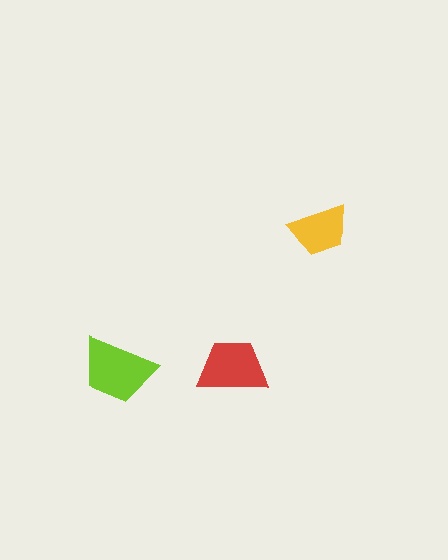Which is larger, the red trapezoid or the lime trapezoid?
The lime one.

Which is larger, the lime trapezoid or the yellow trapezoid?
The lime one.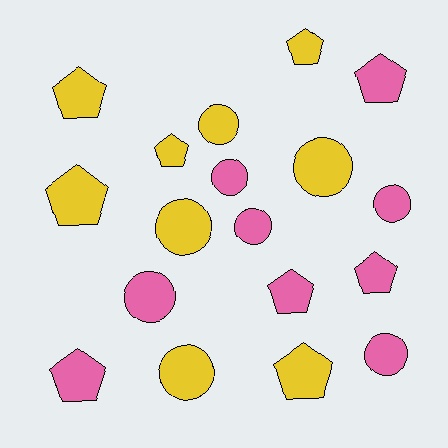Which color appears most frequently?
Pink, with 9 objects.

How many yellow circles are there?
There are 4 yellow circles.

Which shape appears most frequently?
Pentagon, with 9 objects.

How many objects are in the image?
There are 18 objects.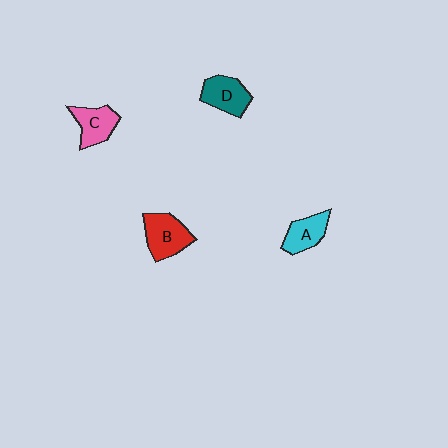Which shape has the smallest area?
Shape A (cyan).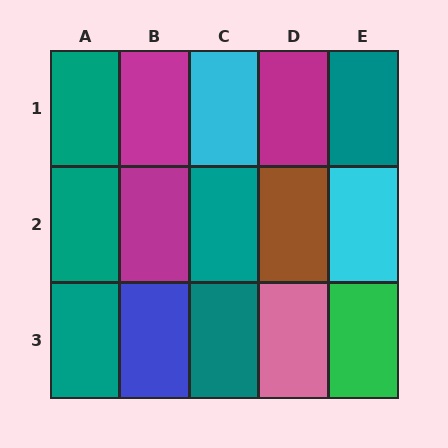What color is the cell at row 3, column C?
Teal.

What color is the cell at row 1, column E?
Teal.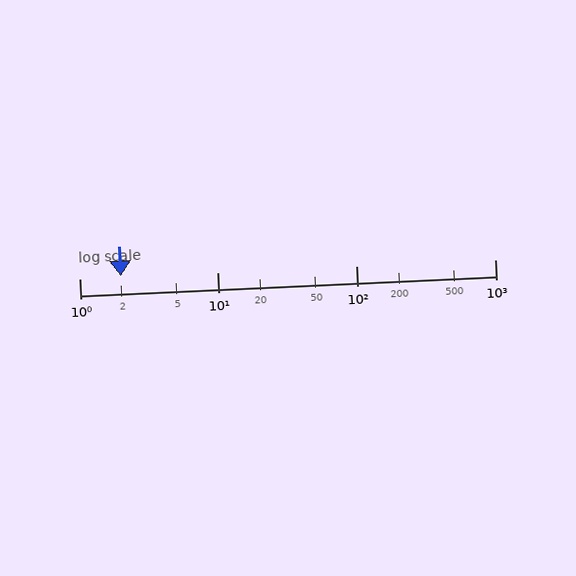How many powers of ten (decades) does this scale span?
The scale spans 3 decades, from 1 to 1000.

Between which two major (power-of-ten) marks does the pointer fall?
The pointer is between 1 and 10.